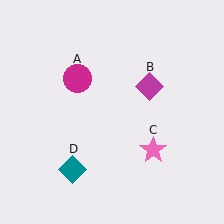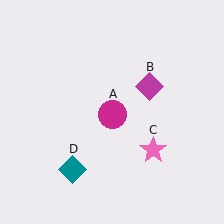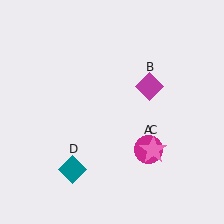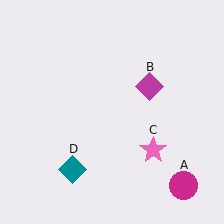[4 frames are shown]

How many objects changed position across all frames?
1 object changed position: magenta circle (object A).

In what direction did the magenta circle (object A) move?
The magenta circle (object A) moved down and to the right.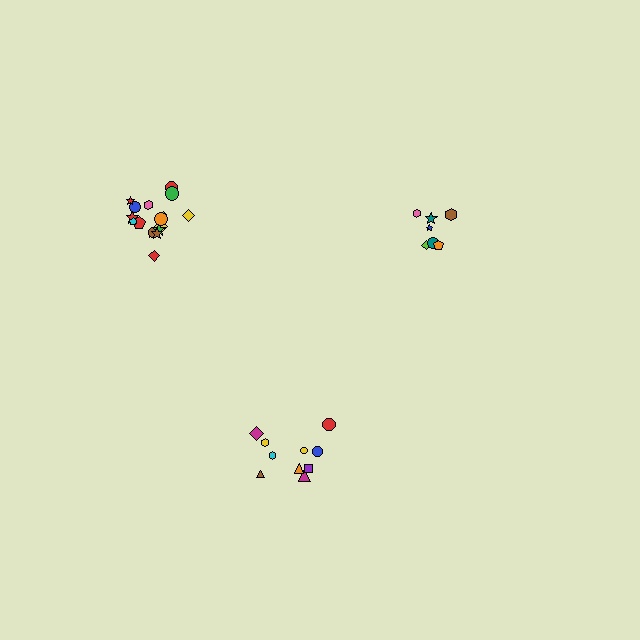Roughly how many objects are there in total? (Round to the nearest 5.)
Roughly 35 objects in total.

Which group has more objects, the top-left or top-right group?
The top-left group.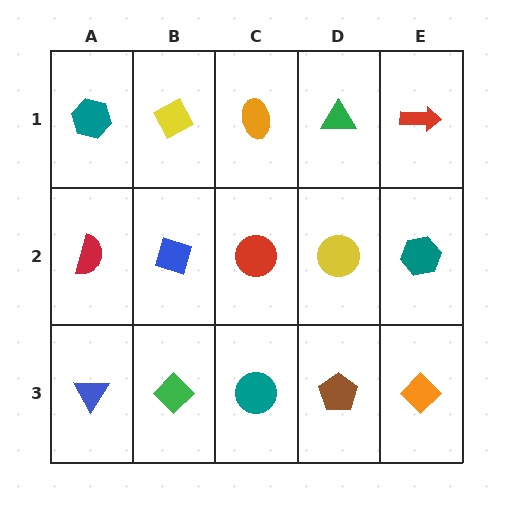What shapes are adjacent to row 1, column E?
A teal hexagon (row 2, column E), a green triangle (row 1, column D).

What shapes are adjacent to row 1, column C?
A red circle (row 2, column C), a yellow diamond (row 1, column B), a green triangle (row 1, column D).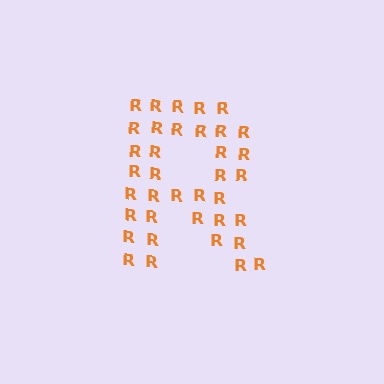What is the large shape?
The large shape is the letter R.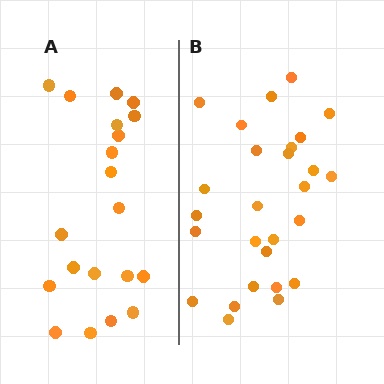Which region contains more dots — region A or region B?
Region B (the right region) has more dots.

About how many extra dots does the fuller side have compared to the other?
Region B has roughly 8 or so more dots than region A.